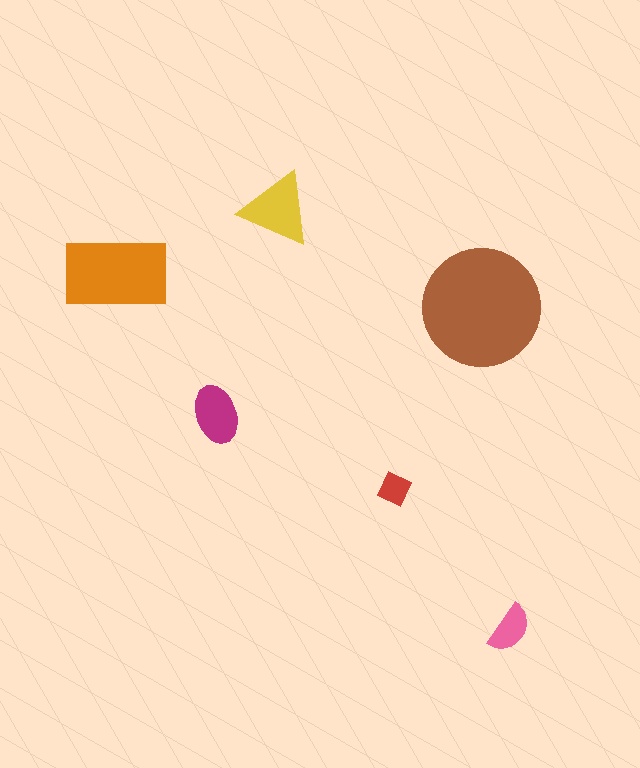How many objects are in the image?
There are 6 objects in the image.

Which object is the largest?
The brown circle.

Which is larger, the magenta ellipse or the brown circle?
The brown circle.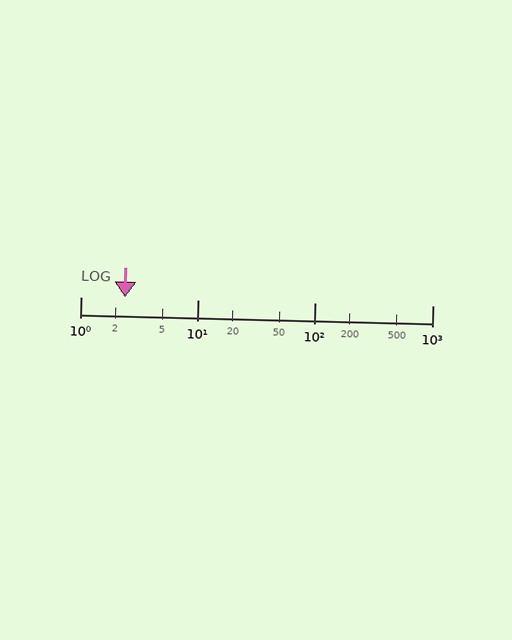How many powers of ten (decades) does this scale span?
The scale spans 3 decades, from 1 to 1000.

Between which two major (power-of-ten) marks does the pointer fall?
The pointer is between 1 and 10.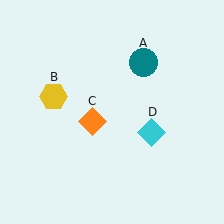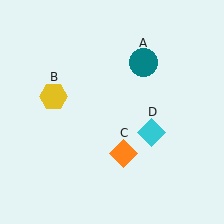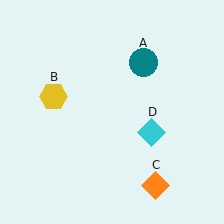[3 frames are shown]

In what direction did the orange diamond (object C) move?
The orange diamond (object C) moved down and to the right.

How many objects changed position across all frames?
1 object changed position: orange diamond (object C).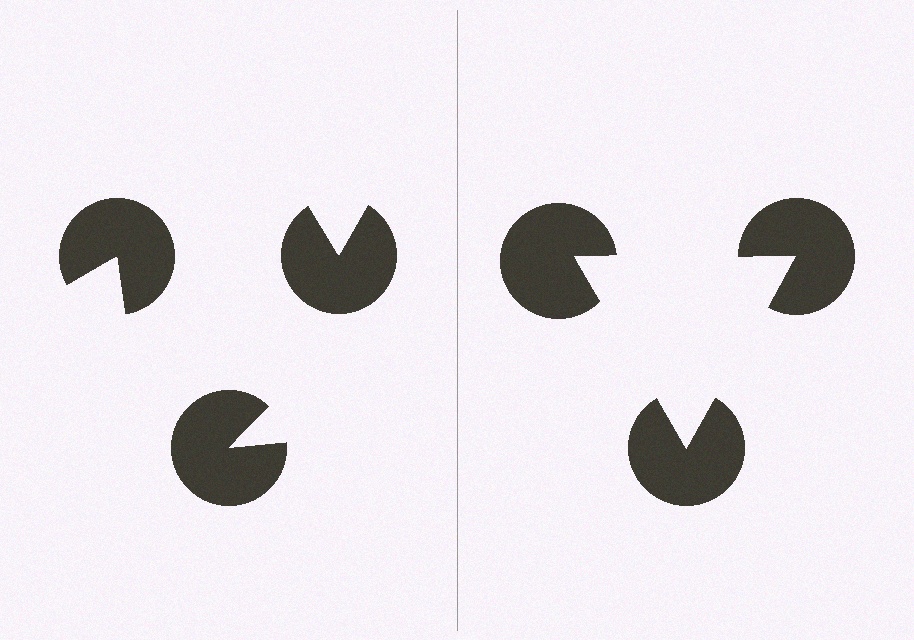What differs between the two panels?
The pac-man discs are positioned identically on both sides; only the wedge orientations differ. On the right they align to a triangle; on the left they are misaligned.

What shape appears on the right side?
An illusory triangle.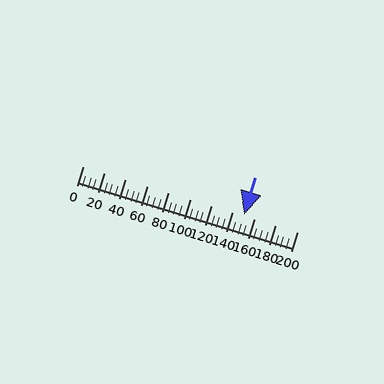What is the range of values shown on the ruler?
The ruler shows values from 0 to 200.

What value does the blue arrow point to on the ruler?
The blue arrow points to approximately 150.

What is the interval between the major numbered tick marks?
The major tick marks are spaced 20 units apart.